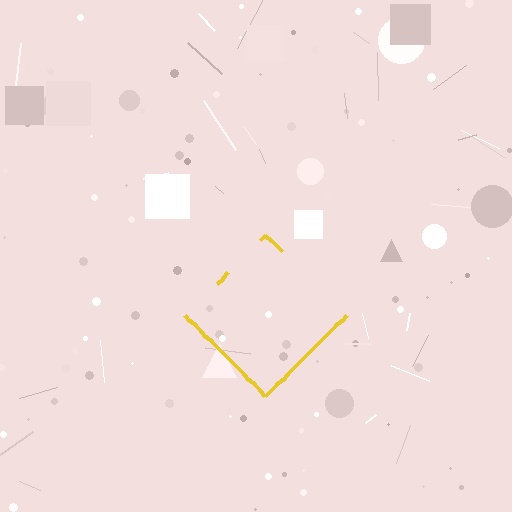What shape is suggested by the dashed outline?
The dashed outline suggests a diamond.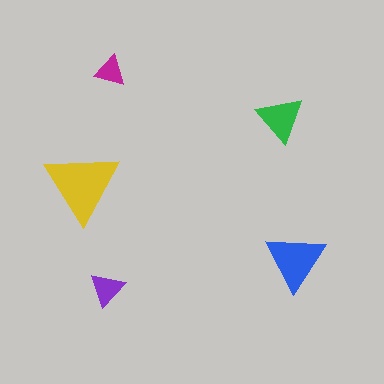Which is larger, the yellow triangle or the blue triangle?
The yellow one.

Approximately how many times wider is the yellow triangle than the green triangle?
About 1.5 times wider.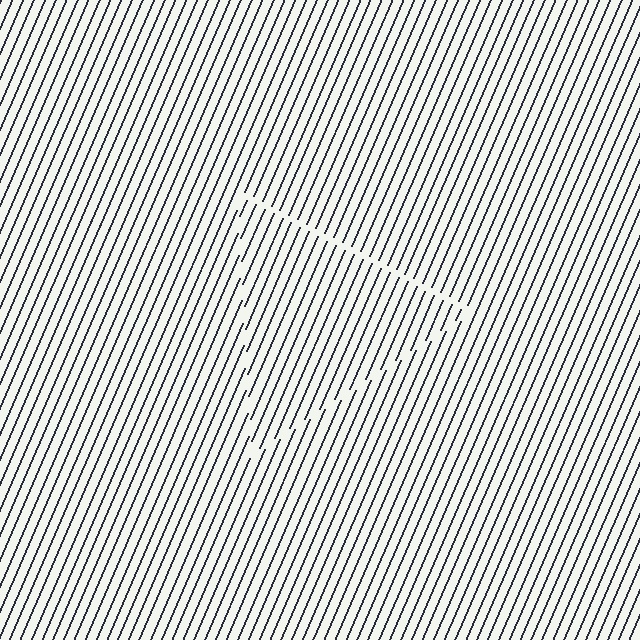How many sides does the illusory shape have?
3 sides — the line-ends trace a triangle.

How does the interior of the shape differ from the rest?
The interior of the shape contains the same grating, shifted by half a period — the contour is defined by the phase discontinuity where line-ends from the inner and outer gratings abut.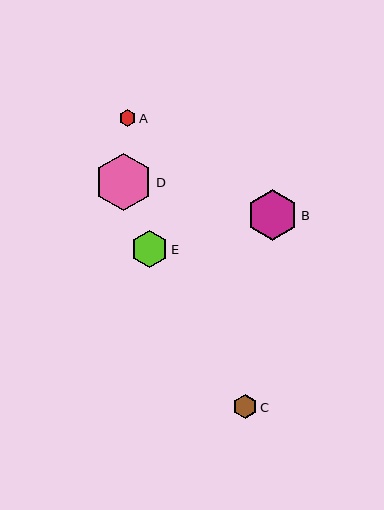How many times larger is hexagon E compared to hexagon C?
Hexagon E is approximately 1.5 times the size of hexagon C.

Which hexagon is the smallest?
Hexagon A is the smallest with a size of approximately 17 pixels.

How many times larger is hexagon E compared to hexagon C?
Hexagon E is approximately 1.5 times the size of hexagon C.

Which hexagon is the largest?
Hexagon D is the largest with a size of approximately 58 pixels.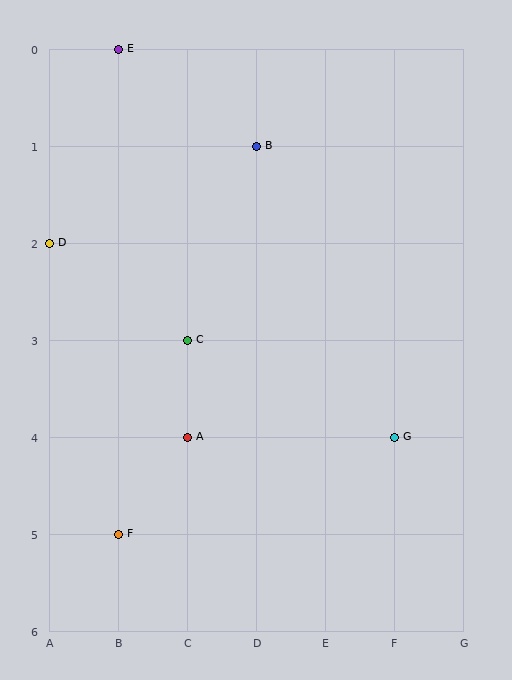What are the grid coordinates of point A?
Point A is at grid coordinates (C, 4).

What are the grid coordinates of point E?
Point E is at grid coordinates (B, 0).